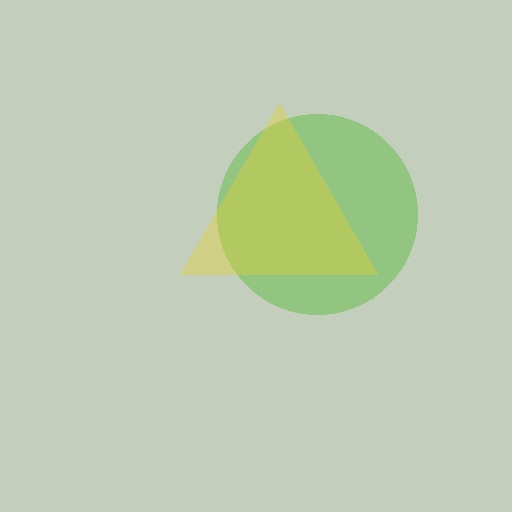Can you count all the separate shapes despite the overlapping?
Yes, there are 2 separate shapes.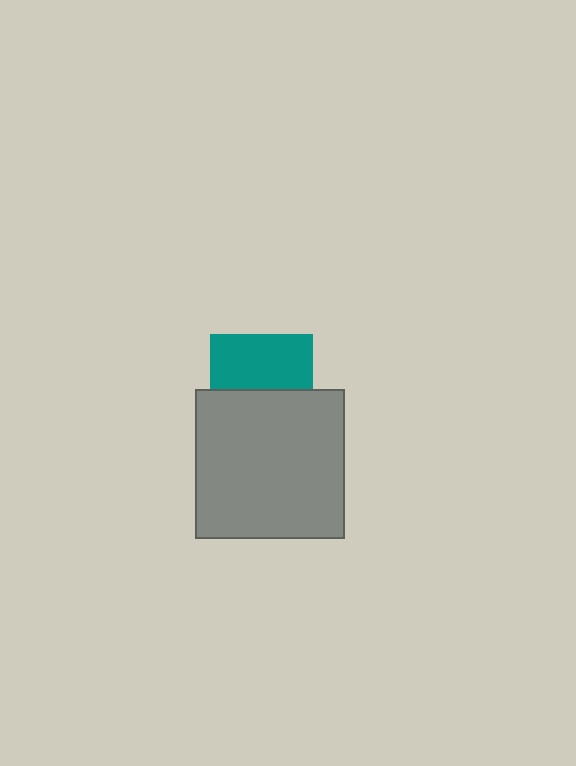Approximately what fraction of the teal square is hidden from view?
Roughly 46% of the teal square is hidden behind the gray square.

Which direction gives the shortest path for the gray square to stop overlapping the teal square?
Moving down gives the shortest separation.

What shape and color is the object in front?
The object in front is a gray square.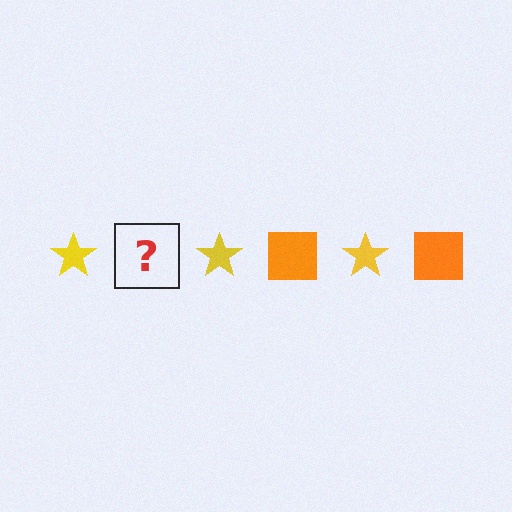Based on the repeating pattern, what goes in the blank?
The blank should be an orange square.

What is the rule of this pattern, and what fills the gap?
The rule is that the pattern alternates between yellow star and orange square. The gap should be filled with an orange square.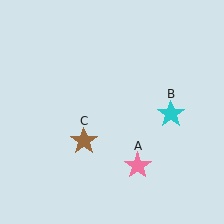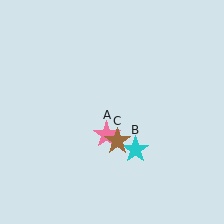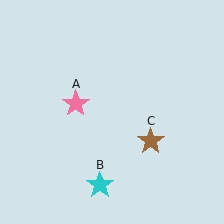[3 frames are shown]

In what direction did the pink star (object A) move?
The pink star (object A) moved up and to the left.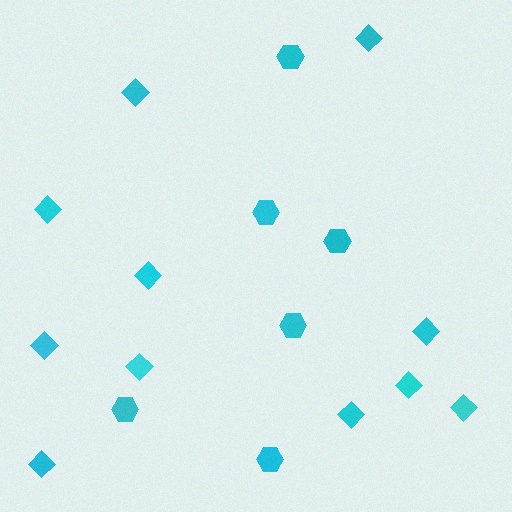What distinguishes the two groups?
There are 2 groups: one group of diamonds (11) and one group of hexagons (6).